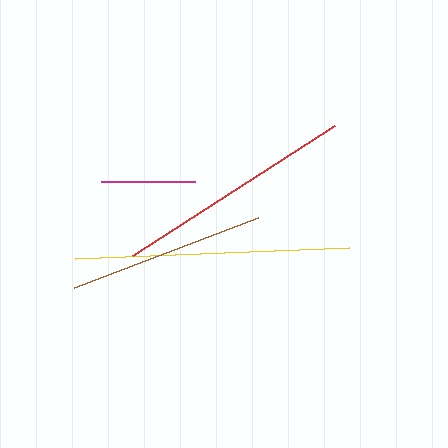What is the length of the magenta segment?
The magenta segment is approximately 94 pixels long.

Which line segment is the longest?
The yellow line is the longest at approximately 274 pixels.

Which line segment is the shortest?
The magenta line is the shortest at approximately 94 pixels.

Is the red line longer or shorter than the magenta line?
The red line is longer than the magenta line.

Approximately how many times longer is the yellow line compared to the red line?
The yellow line is approximately 1.1 times the length of the red line.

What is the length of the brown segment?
The brown segment is approximately 197 pixels long.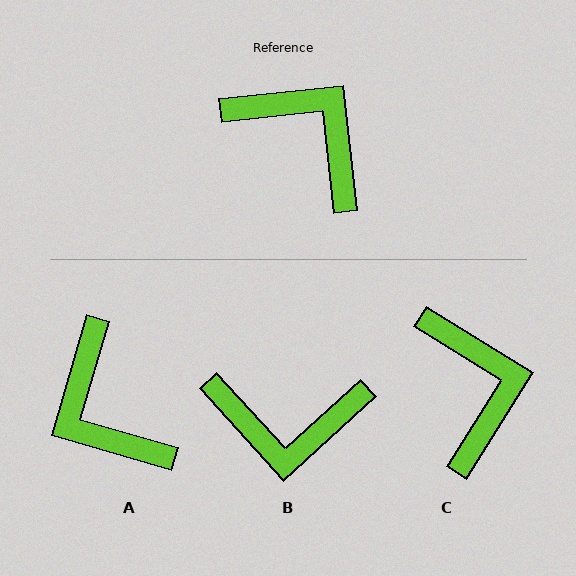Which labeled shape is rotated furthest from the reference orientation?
A, about 157 degrees away.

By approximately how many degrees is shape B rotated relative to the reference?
Approximately 144 degrees clockwise.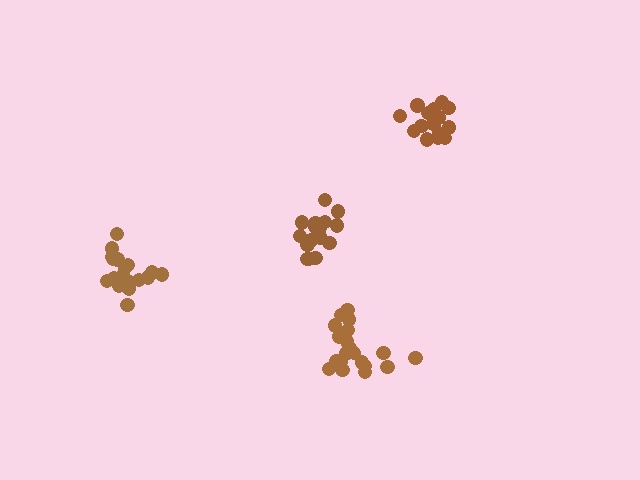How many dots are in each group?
Group 1: 17 dots, Group 2: 18 dots, Group 3: 15 dots, Group 4: 20 dots (70 total).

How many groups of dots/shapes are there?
There are 4 groups.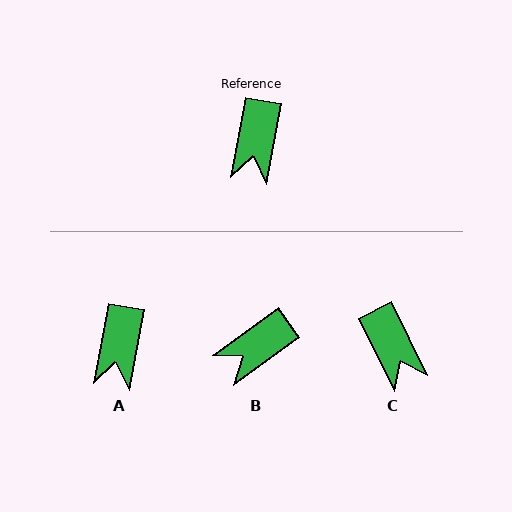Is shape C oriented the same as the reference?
No, it is off by about 37 degrees.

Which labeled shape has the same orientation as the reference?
A.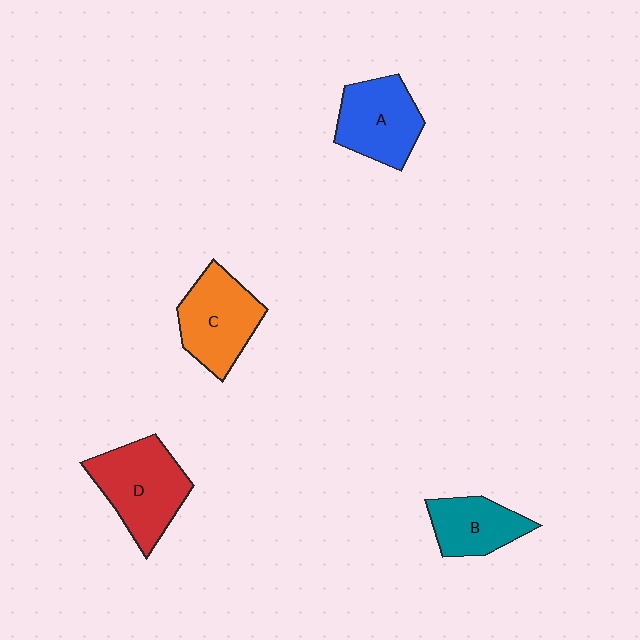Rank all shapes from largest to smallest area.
From largest to smallest: D (red), C (orange), A (blue), B (teal).